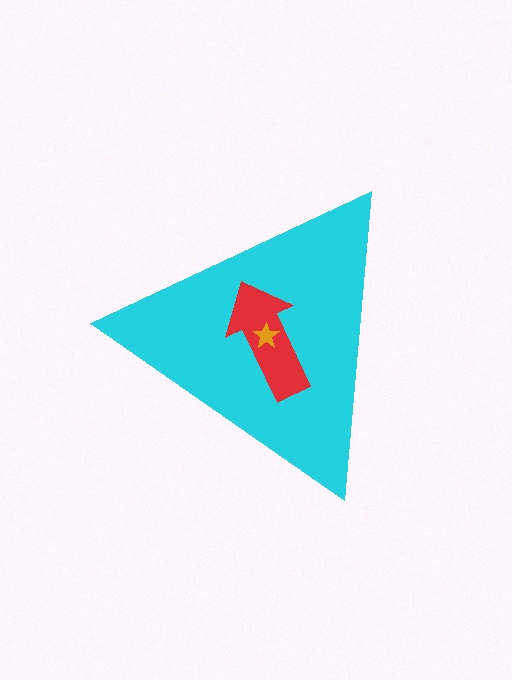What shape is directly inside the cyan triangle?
The red arrow.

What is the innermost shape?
The orange star.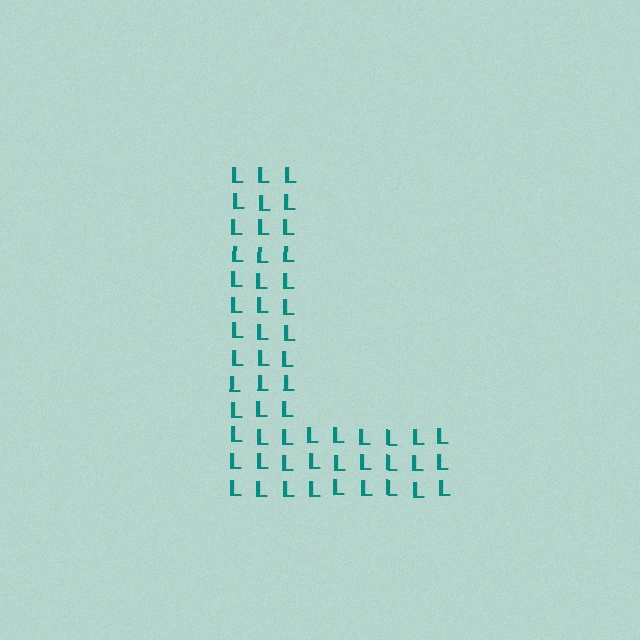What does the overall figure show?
The overall figure shows the letter L.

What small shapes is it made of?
It is made of small letter L's.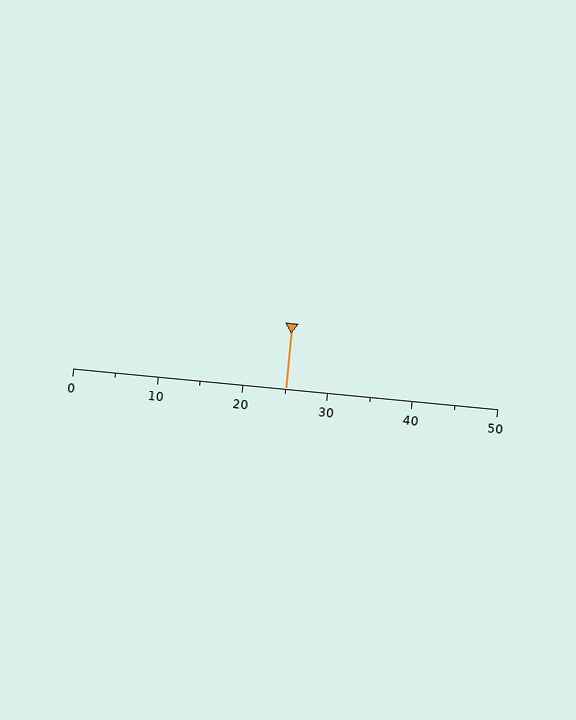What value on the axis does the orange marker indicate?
The marker indicates approximately 25.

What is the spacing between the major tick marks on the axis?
The major ticks are spaced 10 apart.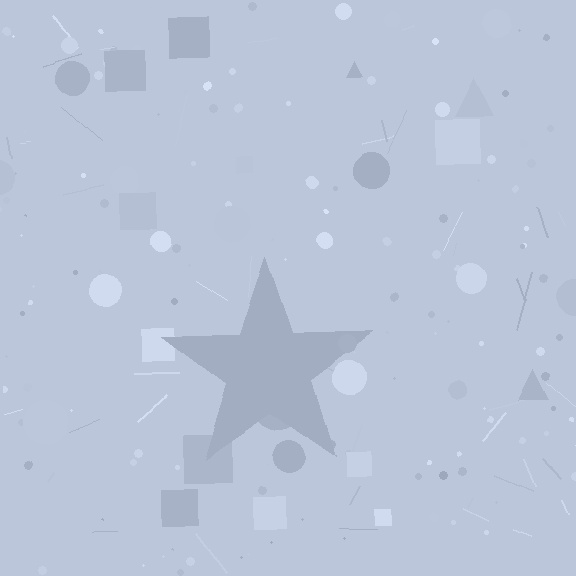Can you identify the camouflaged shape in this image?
The camouflaged shape is a star.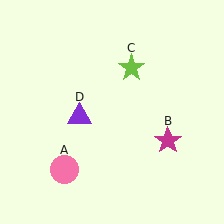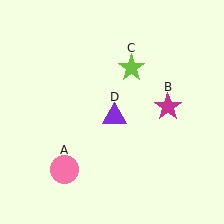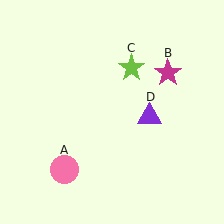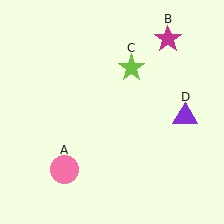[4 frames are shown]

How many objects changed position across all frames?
2 objects changed position: magenta star (object B), purple triangle (object D).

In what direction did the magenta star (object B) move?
The magenta star (object B) moved up.